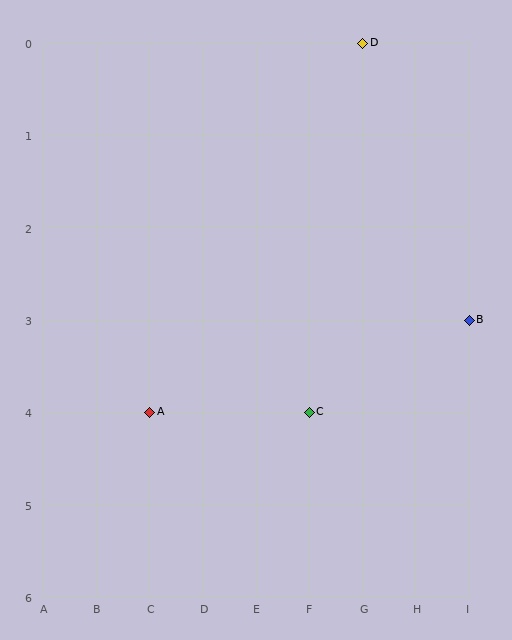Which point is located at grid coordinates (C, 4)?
Point A is at (C, 4).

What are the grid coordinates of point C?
Point C is at grid coordinates (F, 4).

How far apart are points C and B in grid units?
Points C and B are 3 columns and 1 row apart (about 3.2 grid units diagonally).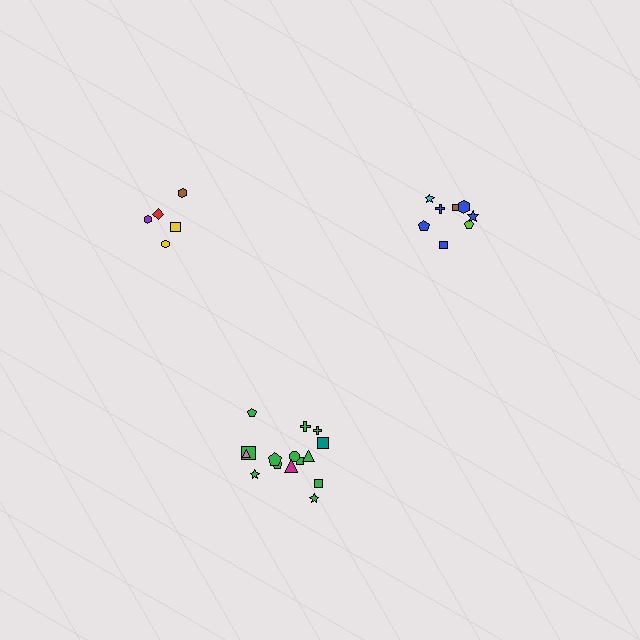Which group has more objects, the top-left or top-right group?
The top-right group.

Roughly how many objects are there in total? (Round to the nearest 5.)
Roughly 30 objects in total.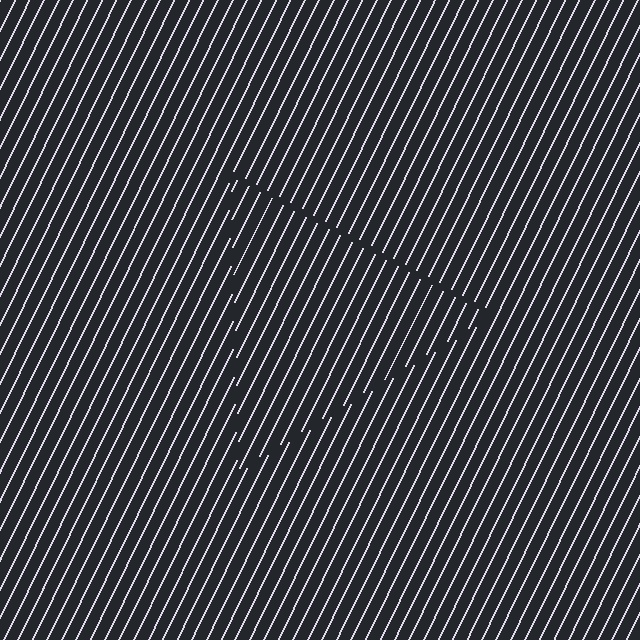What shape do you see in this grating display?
An illusory triangle. The interior of the shape contains the same grating, shifted by half a period — the contour is defined by the phase discontinuity where line-ends from the inner and outer gratings abut.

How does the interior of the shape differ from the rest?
The interior of the shape contains the same grating, shifted by half a period — the contour is defined by the phase discontinuity where line-ends from the inner and outer gratings abut.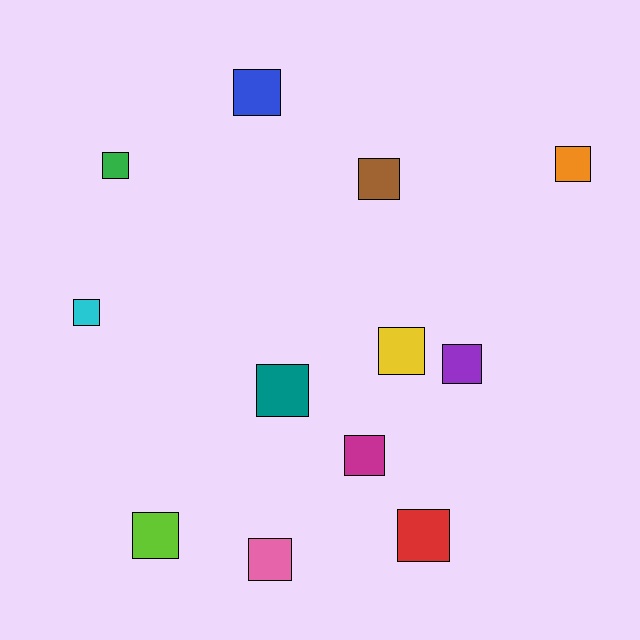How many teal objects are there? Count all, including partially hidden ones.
There is 1 teal object.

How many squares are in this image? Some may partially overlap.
There are 12 squares.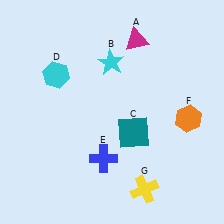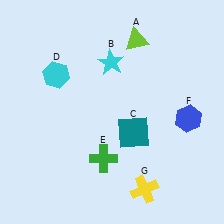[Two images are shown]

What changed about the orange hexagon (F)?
In Image 1, F is orange. In Image 2, it changed to blue.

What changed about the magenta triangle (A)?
In Image 1, A is magenta. In Image 2, it changed to lime.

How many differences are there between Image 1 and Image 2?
There are 3 differences between the two images.